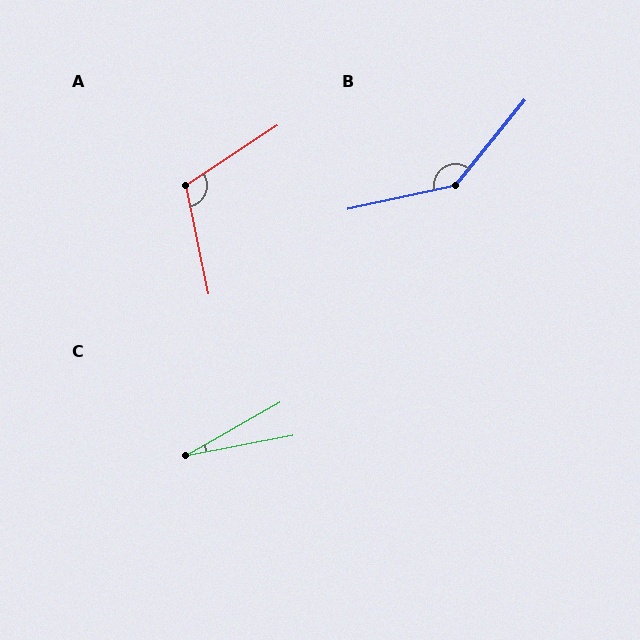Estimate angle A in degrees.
Approximately 111 degrees.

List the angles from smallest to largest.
C (19°), A (111°), B (142°).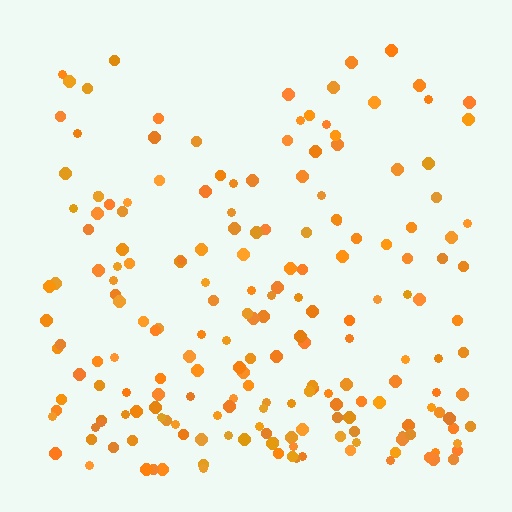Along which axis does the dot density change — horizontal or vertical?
Vertical.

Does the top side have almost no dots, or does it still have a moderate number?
Still a moderate number, just noticeably fewer than the bottom.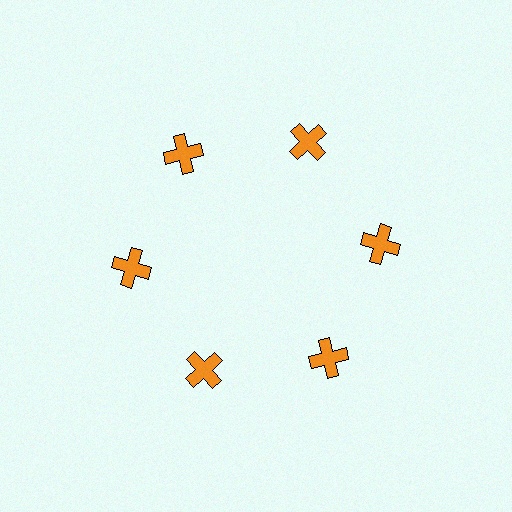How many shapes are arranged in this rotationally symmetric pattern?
There are 6 shapes, arranged in 6 groups of 1.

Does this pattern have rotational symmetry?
Yes, this pattern has 6-fold rotational symmetry. It looks the same after rotating 60 degrees around the center.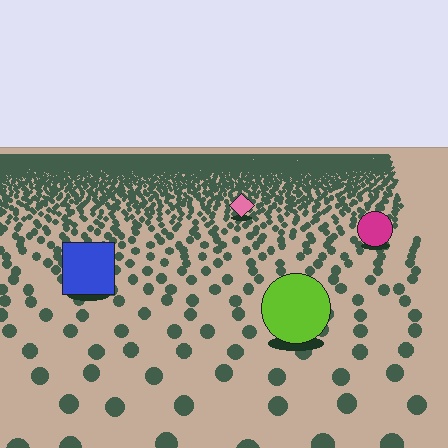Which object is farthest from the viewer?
The pink diamond is farthest from the viewer. It appears smaller and the ground texture around it is denser.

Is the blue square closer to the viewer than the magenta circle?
Yes. The blue square is closer — you can tell from the texture gradient: the ground texture is coarser near it.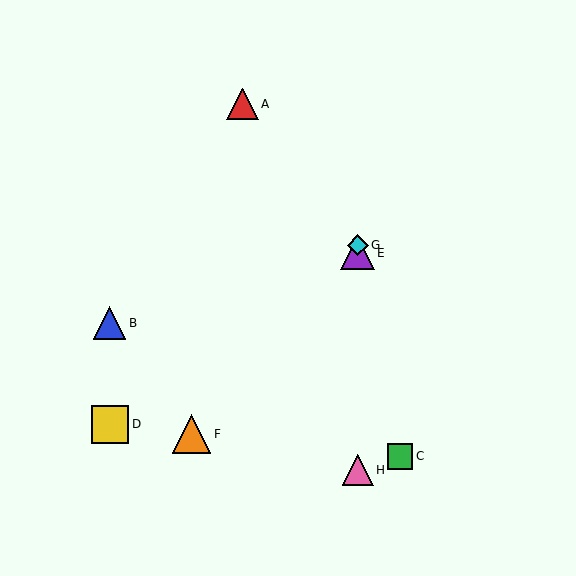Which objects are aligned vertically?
Objects E, G, H are aligned vertically.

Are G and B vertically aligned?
No, G is at x≈358 and B is at x≈109.